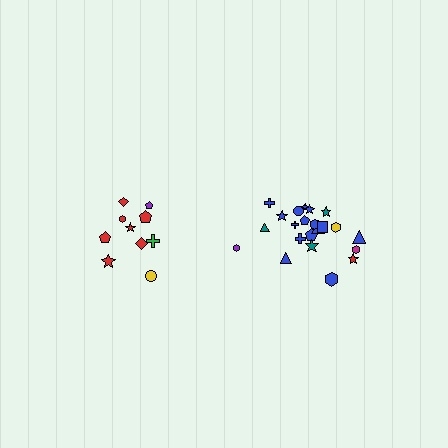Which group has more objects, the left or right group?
The right group.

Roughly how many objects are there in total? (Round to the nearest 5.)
Roughly 30 objects in total.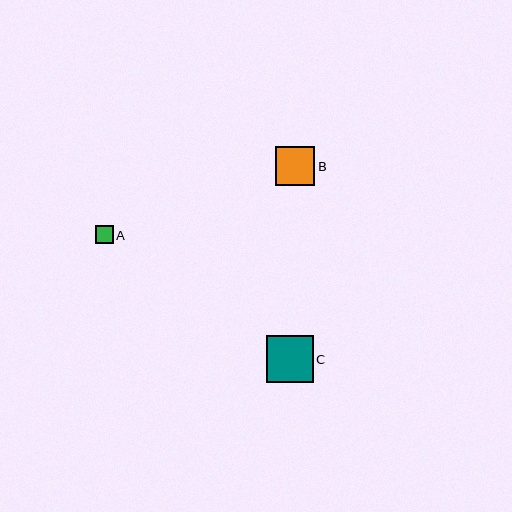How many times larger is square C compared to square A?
Square C is approximately 2.7 times the size of square A.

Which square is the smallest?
Square A is the smallest with a size of approximately 17 pixels.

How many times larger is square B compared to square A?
Square B is approximately 2.2 times the size of square A.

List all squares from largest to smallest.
From largest to smallest: C, B, A.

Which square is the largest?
Square C is the largest with a size of approximately 47 pixels.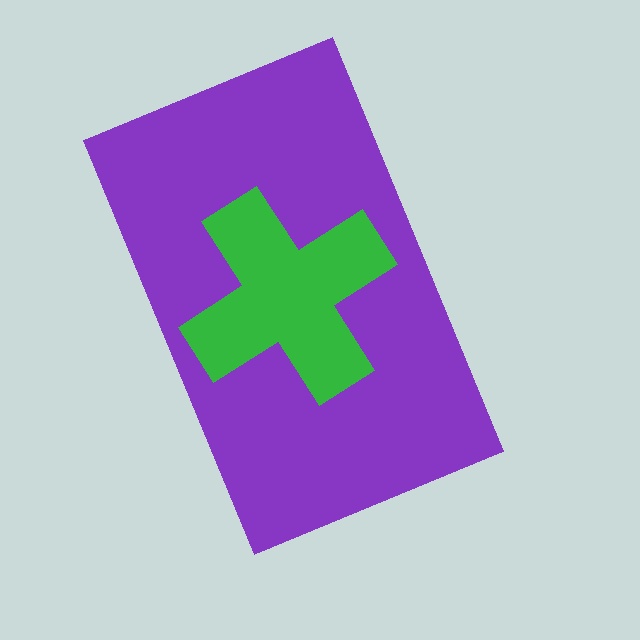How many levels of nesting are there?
2.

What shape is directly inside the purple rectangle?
The green cross.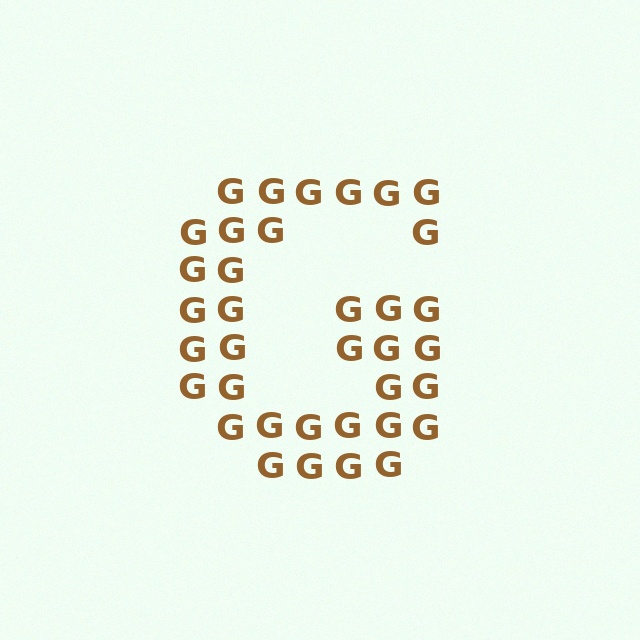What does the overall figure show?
The overall figure shows the letter G.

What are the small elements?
The small elements are letter G's.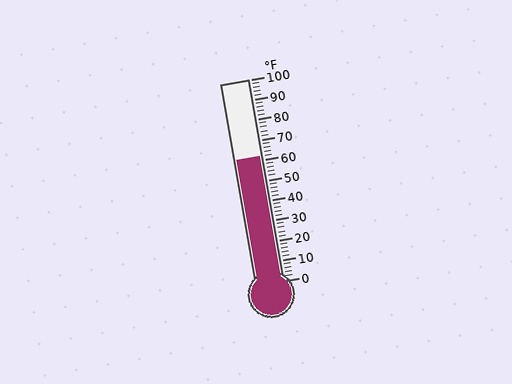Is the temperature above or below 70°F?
The temperature is below 70°F.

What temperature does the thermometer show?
The thermometer shows approximately 62°F.